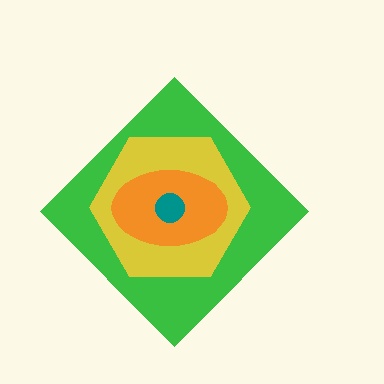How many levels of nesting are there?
4.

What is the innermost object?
The teal circle.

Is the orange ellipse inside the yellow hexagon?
Yes.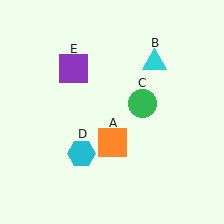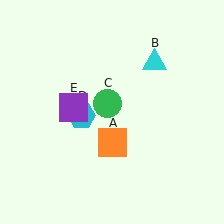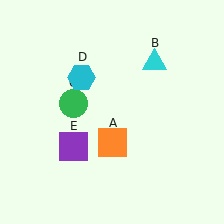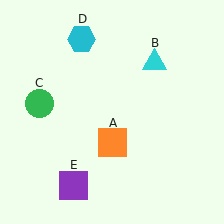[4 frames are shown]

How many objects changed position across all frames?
3 objects changed position: green circle (object C), cyan hexagon (object D), purple square (object E).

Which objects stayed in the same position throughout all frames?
Orange square (object A) and cyan triangle (object B) remained stationary.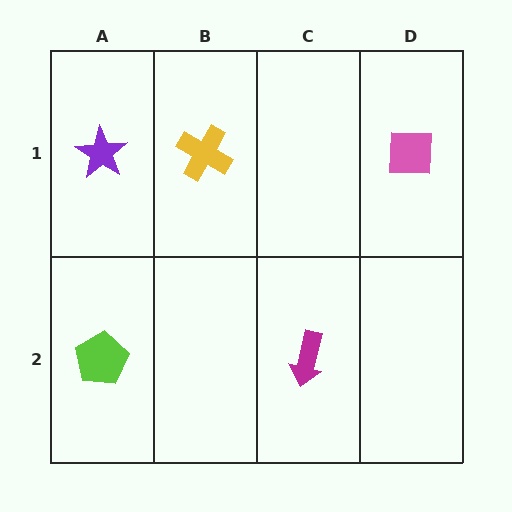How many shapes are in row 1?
3 shapes.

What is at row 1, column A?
A purple star.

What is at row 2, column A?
A lime pentagon.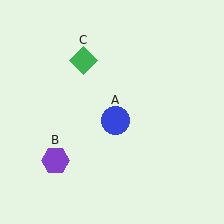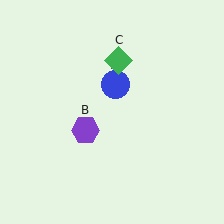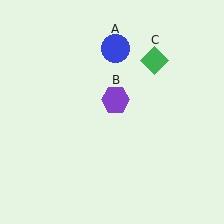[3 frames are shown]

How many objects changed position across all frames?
3 objects changed position: blue circle (object A), purple hexagon (object B), green diamond (object C).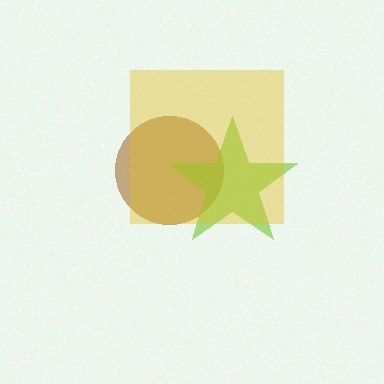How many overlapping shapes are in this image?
There are 3 overlapping shapes in the image.